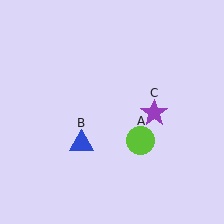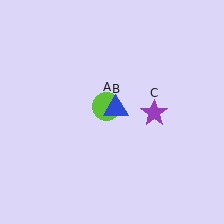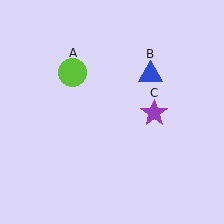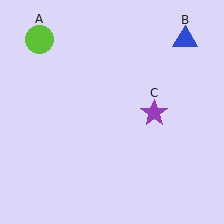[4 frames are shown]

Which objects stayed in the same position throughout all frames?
Purple star (object C) remained stationary.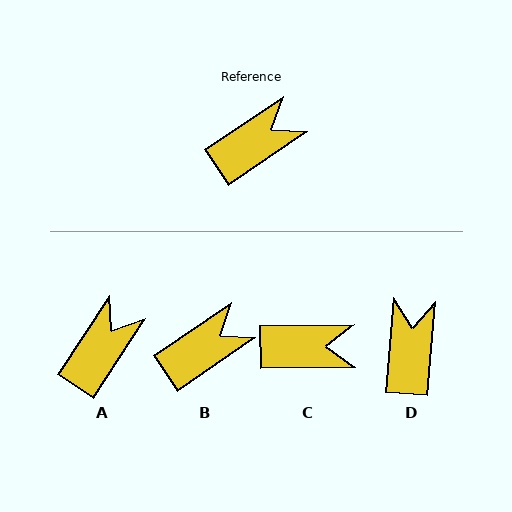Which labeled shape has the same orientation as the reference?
B.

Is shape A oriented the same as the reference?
No, it is off by about 23 degrees.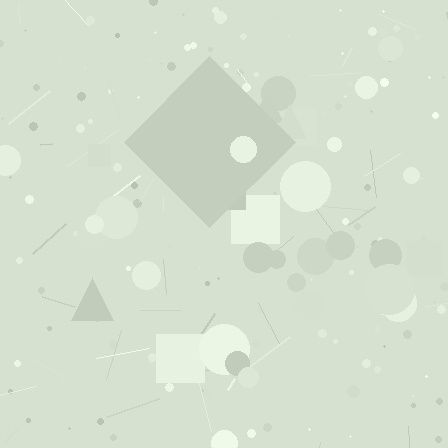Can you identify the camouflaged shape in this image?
The camouflaged shape is a diamond.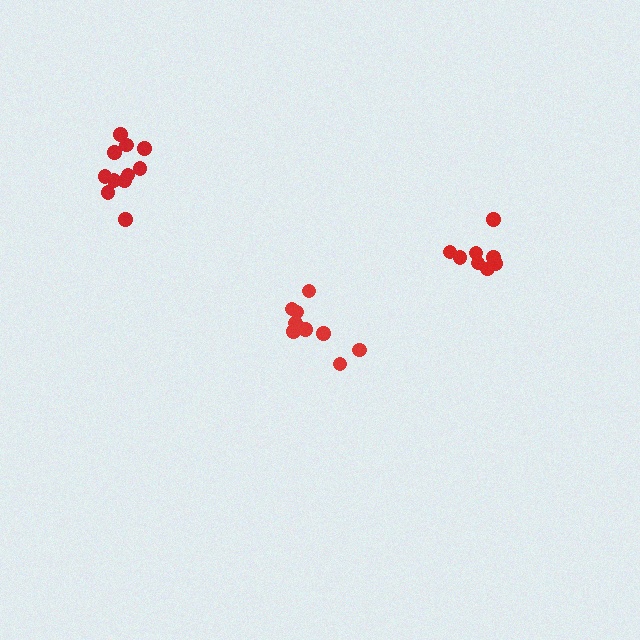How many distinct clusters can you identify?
There are 3 distinct clusters.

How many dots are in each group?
Group 1: 9 dots, Group 2: 9 dots, Group 3: 11 dots (29 total).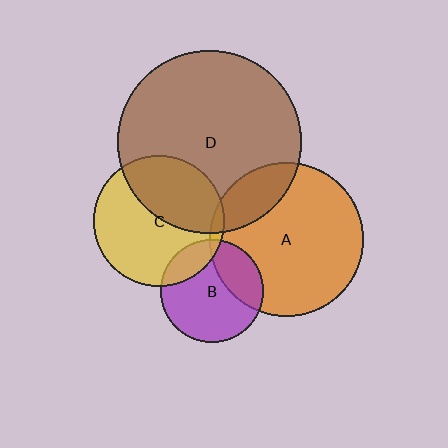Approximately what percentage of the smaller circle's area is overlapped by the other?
Approximately 20%.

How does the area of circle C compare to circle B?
Approximately 1.6 times.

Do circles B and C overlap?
Yes.